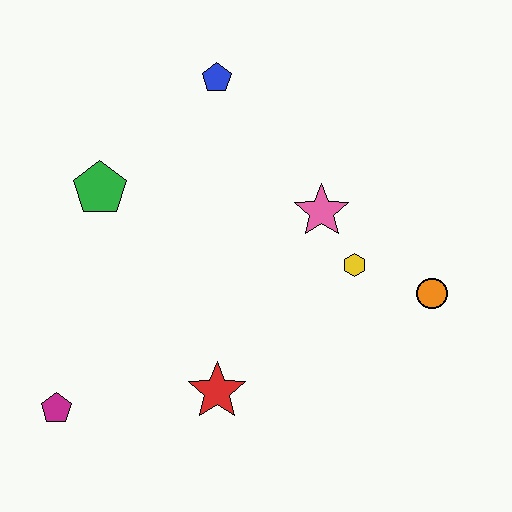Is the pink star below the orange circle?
No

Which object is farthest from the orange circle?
The magenta pentagon is farthest from the orange circle.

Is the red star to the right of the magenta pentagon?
Yes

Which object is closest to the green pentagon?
The blue pentagon is closest to the green pentagon.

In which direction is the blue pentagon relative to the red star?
The blue pentagon is above the red star.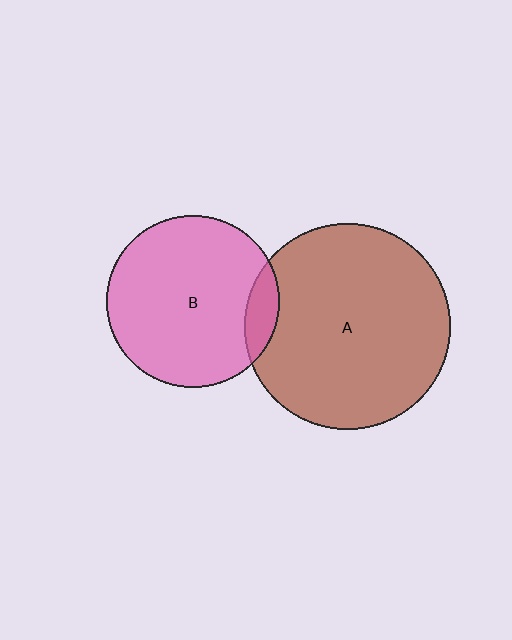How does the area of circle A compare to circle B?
Approximately 1.4 times.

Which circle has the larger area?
Circle A (brown).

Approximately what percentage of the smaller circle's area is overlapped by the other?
Approximately 10%.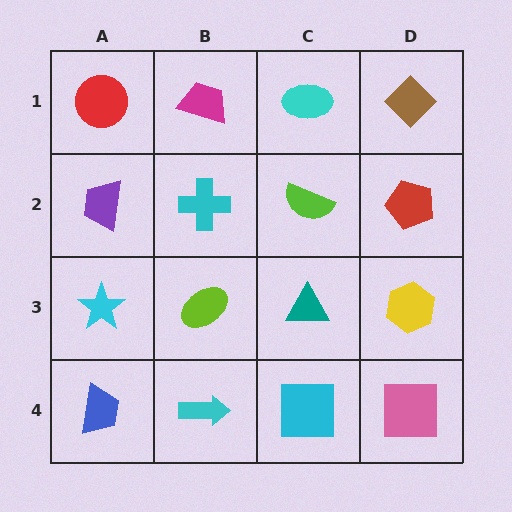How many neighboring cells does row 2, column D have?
3.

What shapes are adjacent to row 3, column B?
A cyan cross (row 2, column B), a cyan arrow (row 4, column B), a cyan star (row 3, column A), a teal triangle (row 3, column C).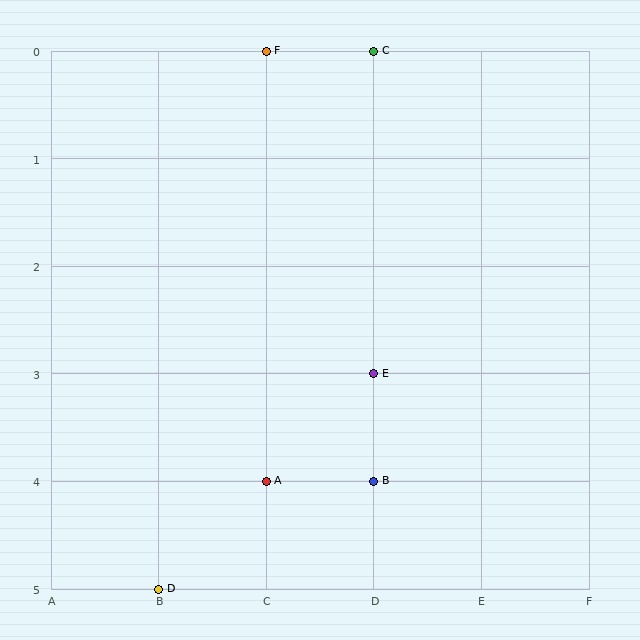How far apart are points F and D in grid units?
Points F and D are 1 column and 5 rows apart (about 5.1 grid units diagonally).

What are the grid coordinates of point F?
Point F is at grid coordinates (C, 0).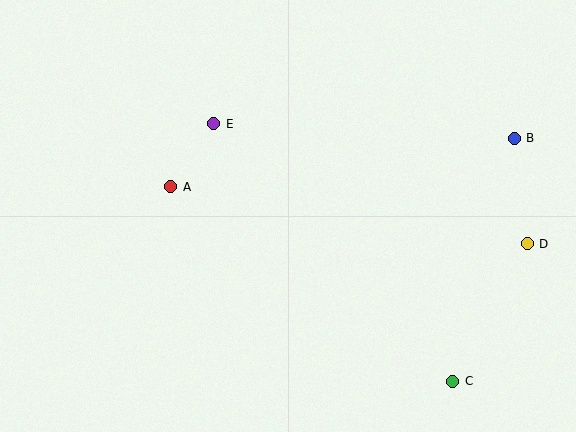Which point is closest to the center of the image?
Point E at (214, 124) is closest to the center.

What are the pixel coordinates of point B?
Point B is at (514, 138).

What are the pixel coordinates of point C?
Point C is at (453, 381).